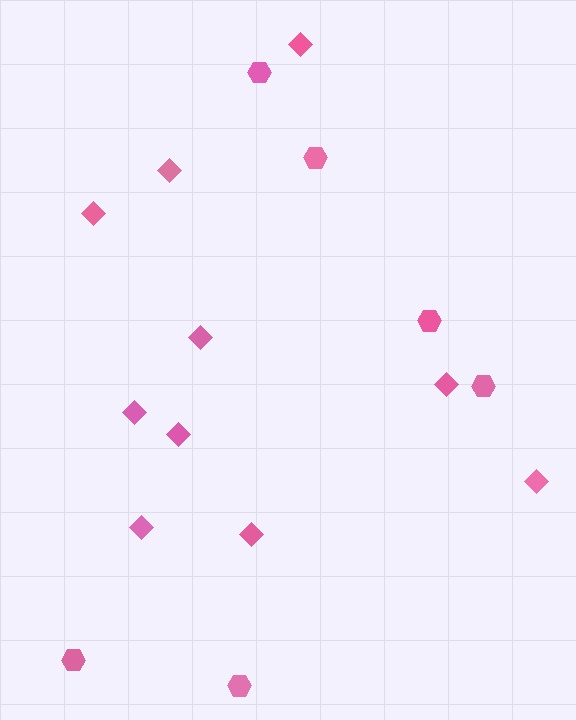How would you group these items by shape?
There are 2 groups: one group of diamonds (10) and one group of hexagons (6).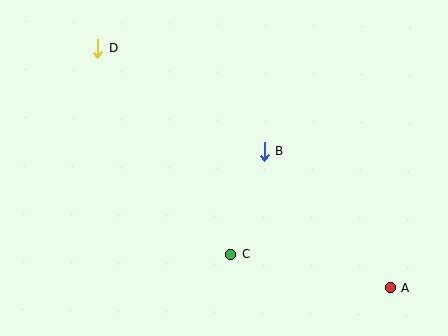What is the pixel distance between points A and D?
The distance between A and D is 378 pixels.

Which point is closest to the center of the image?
Point B at (265, 151) is closest to the center.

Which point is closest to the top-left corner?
Point D is closest to the top-left corner.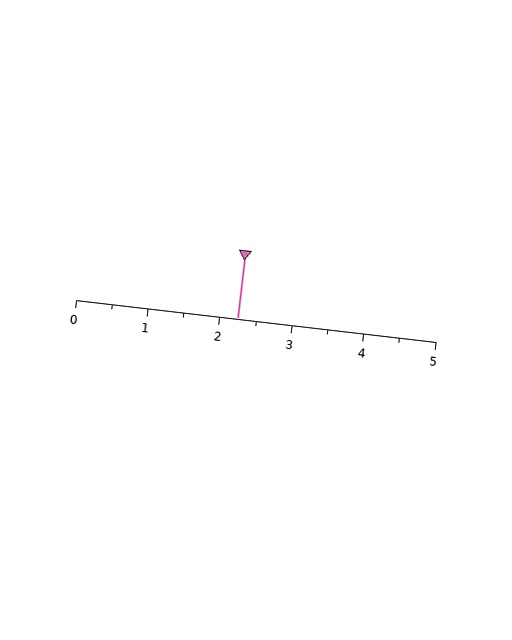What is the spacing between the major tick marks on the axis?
The major ticks are spaced 1 apart.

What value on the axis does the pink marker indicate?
The marker indicates approximately 2.2.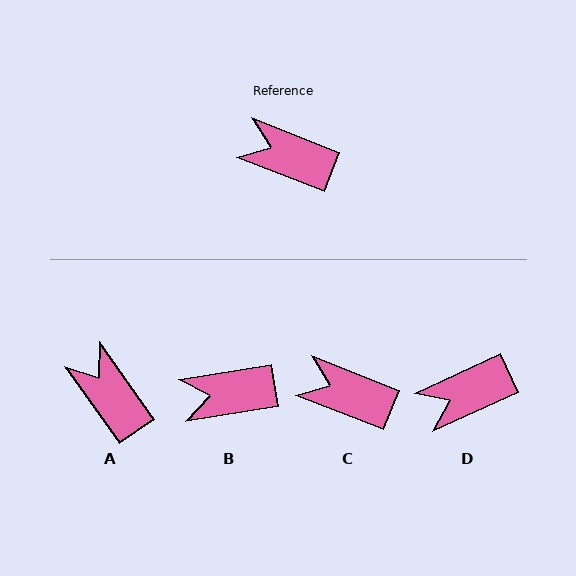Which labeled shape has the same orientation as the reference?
C.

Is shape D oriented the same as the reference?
No, it is off by about 46 degrees.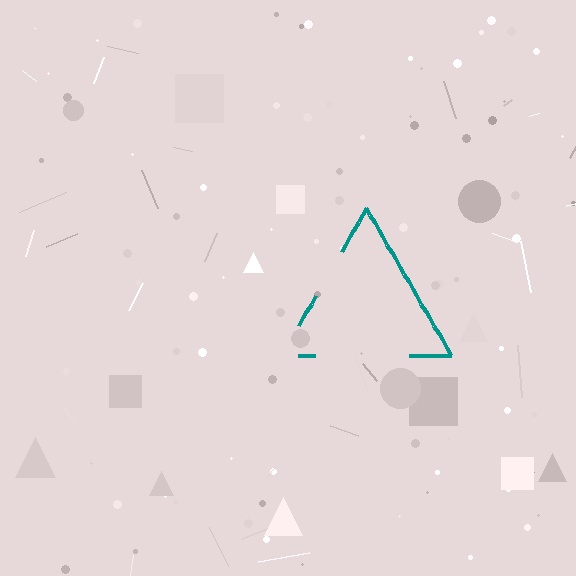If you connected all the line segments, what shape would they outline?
They would outline a triangle.